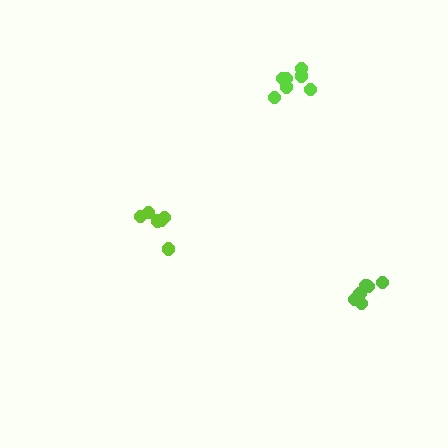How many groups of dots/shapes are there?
There are 3 groups.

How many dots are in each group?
Group 1: 7 dots, Group 2: 6 dots, Group 3: 6 dots (19 total).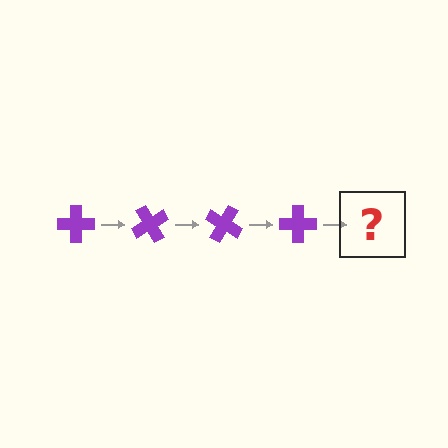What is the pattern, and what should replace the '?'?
The pattern is that the cross rotates 60 degrees each step. The '?' should be a purple cross rotated 240 degrees.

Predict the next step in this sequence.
The next step is a purple cross rotated 240 degrees.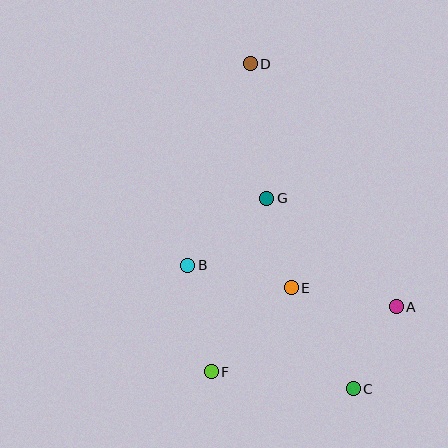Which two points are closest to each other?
Points E and G are closest to each other.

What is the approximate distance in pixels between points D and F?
The distance between D and F is approximately 310 pixels.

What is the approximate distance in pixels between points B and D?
The distance between B and D is approximately 211 pixels.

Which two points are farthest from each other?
Points C and D are farthest from each other.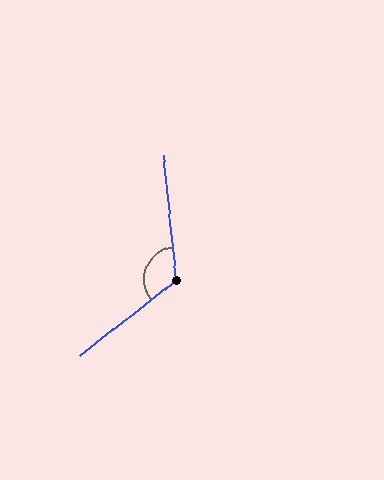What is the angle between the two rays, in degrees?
Approximately 122 degrees.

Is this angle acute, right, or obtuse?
It is obtuse.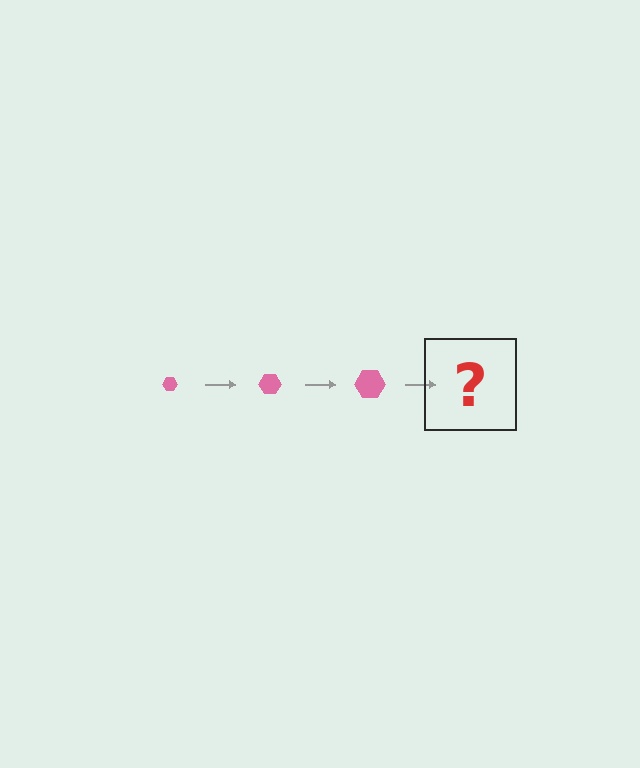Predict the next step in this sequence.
The next step is a pink hexagon, larger than the previous one.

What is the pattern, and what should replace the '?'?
The pattern is that the hexagon gets progressively larger each step. The '?' should be a pink hexagon, larger than the previous one.